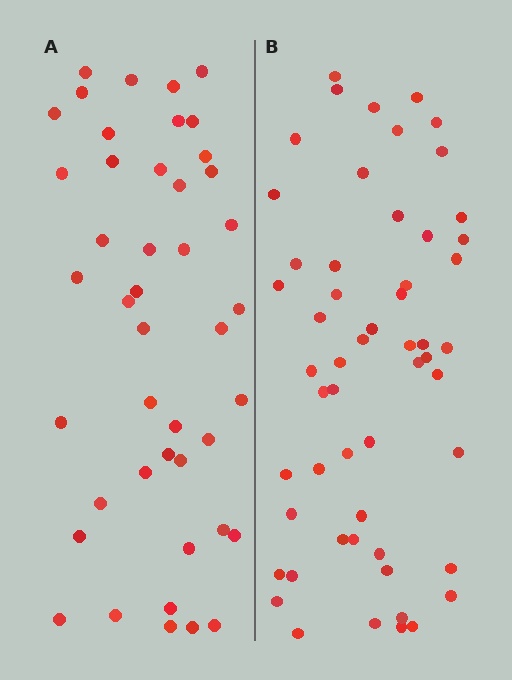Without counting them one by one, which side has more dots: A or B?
Region B (the right region) has more dots.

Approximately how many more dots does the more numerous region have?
Region B has roughly 12 or so more dots than region A.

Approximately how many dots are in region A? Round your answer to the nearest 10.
About 40 dots. (The exact count is 44, which rounds to 40.)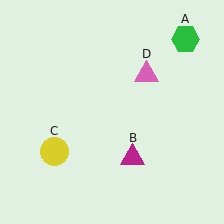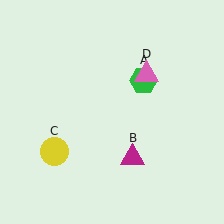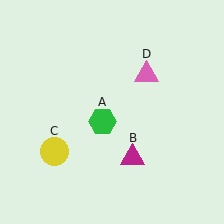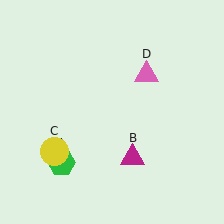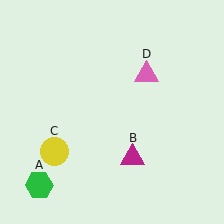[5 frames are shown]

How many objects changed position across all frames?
1 object changed position: green hexagon (object A).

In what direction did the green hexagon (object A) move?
The green hexagon (object A) moved down and to the left.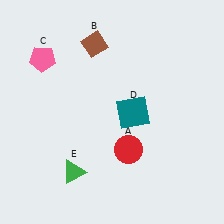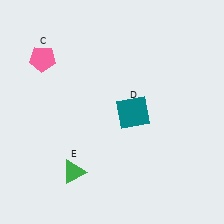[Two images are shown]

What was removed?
The red circle (A), the brown diamond (B) were removed in Image 2.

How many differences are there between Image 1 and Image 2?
There are 2 differences between the two images.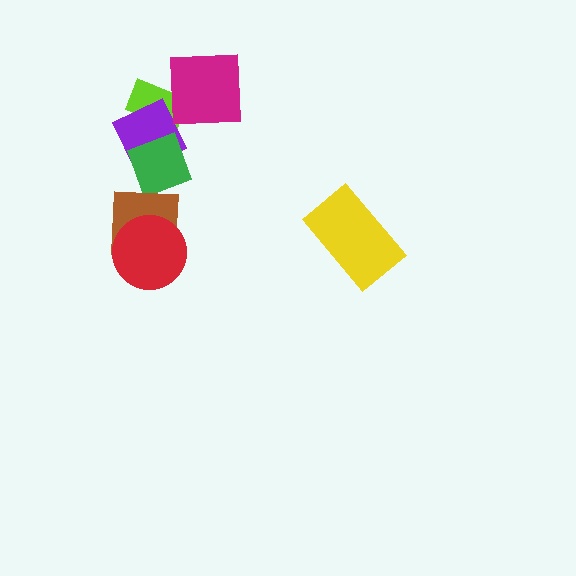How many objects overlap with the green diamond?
1 object overlaps with the green diamond.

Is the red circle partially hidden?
No, no other shape covers it.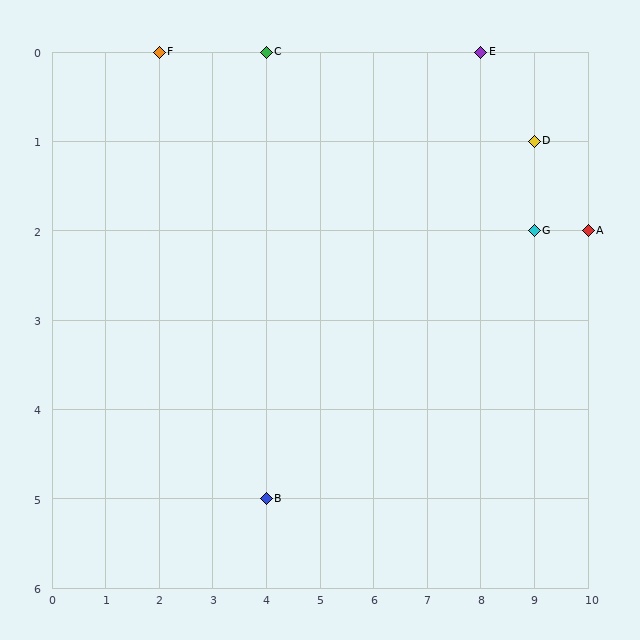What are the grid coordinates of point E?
Point E is at grid coordinates (8, 0).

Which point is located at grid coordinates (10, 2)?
Point A is at (10, 2).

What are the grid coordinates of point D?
Point D is at grid coordinates (9, 1).